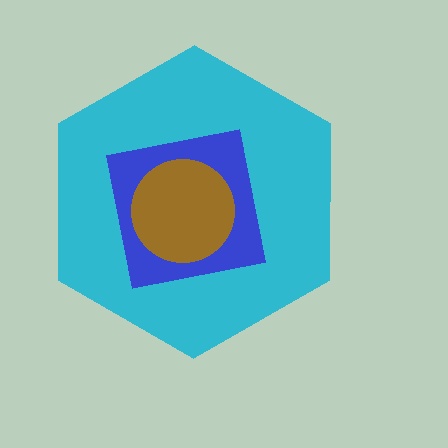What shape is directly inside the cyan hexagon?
The blue square.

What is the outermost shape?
The cyan hexagon.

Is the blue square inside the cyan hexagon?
Yes.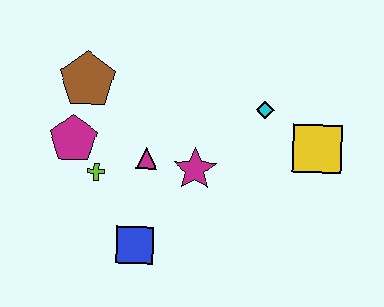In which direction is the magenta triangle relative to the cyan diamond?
The magenta triangle is to the left of the cyan diamond.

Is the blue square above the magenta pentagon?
No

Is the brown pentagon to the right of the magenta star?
No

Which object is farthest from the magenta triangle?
The yellow square is farthest from the magenta triangle.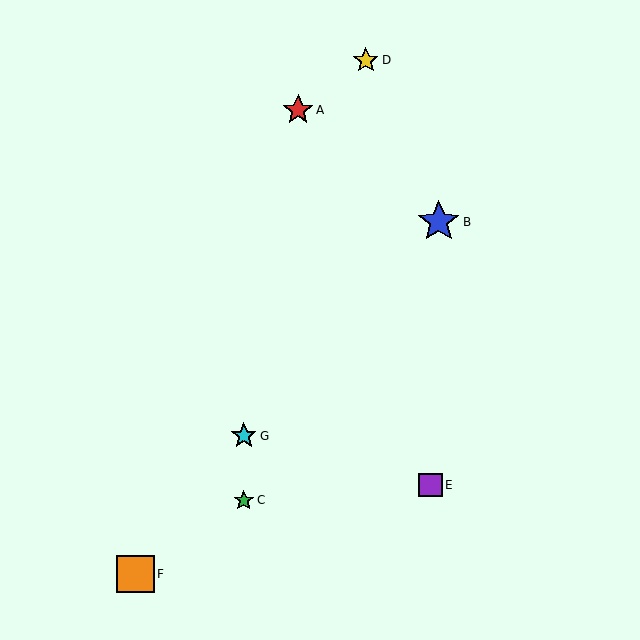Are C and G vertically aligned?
Yes, both are at x≈244.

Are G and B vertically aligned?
No, G is at x≈244 and B is at x≈439.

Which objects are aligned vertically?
Objects C, G are aligned vertically.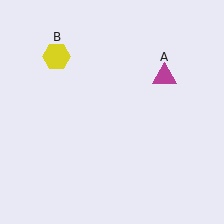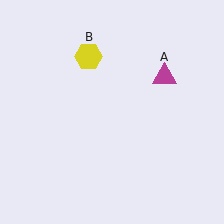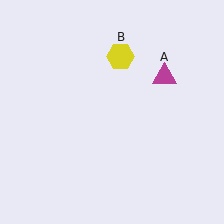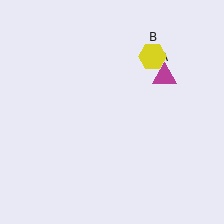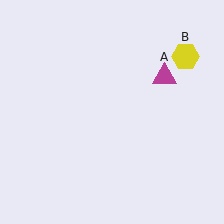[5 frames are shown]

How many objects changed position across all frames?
1 object changed position: yellow hexagon (object B).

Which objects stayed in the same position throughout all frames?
Magenta triangle (object A) remained stationary.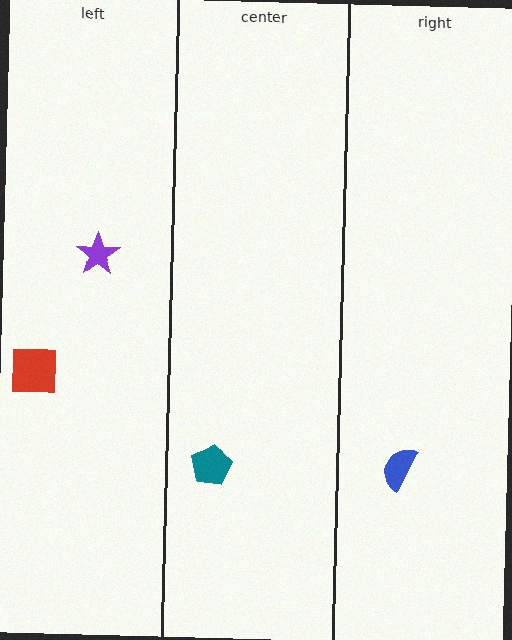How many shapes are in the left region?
2.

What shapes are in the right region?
The blue semicircle.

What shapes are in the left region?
The purple star, the red square.